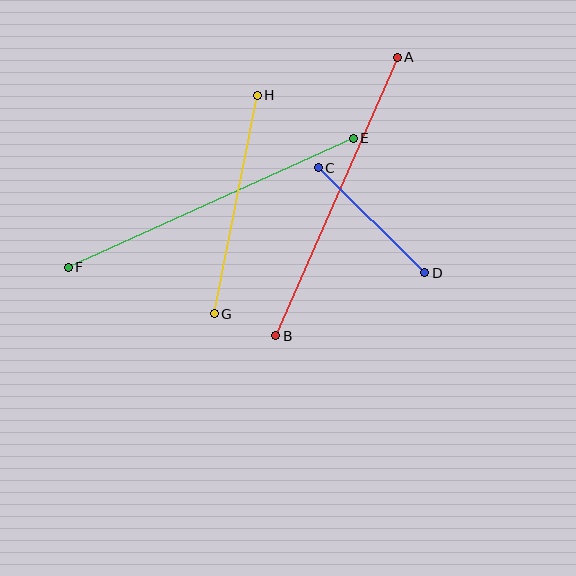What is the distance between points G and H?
The distance is approximately 222 pixels.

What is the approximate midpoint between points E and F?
The midpoint is at approximately (211, 203) pixels.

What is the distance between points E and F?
The distance is approximately 313 pixels.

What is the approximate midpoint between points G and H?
The midpoint is at approximately (236, 205) pixels.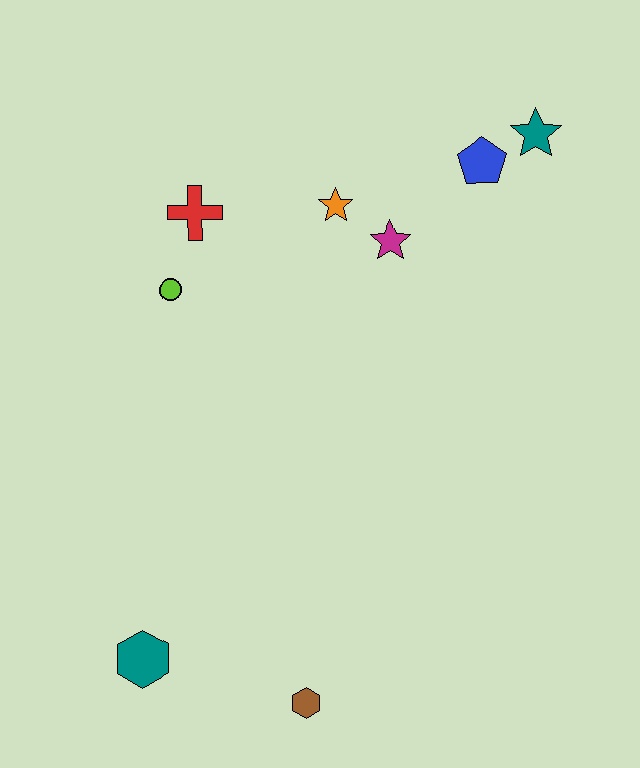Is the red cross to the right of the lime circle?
Yes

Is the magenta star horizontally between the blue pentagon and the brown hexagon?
Yes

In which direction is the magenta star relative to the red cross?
The magenta star is to the right of the red cross.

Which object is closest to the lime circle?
The red cross is closest to the lime circle.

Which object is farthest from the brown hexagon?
The teal star is farthest from the brown hexagon.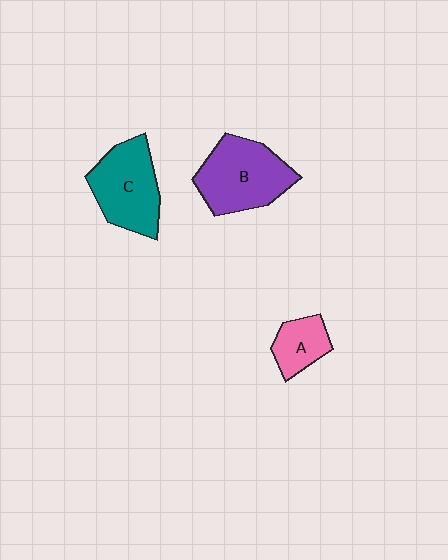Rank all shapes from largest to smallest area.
From largest to smallest: B (purple), C (teal), A (pink).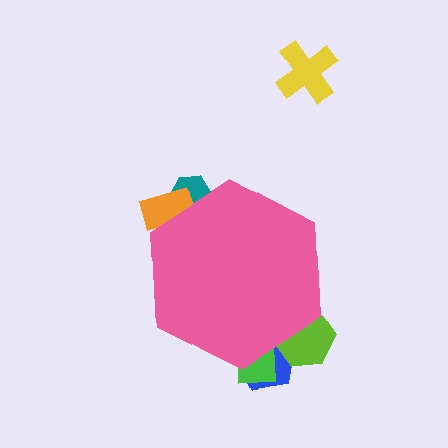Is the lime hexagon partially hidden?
Yes, the lime hexagon is partially hidden behind the pink hexagon.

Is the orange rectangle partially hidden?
Yes, the orange rectangle is partially hidden behind the pink hexagon.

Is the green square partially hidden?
Yes, the green square is partially hidden behind the pink hexagon.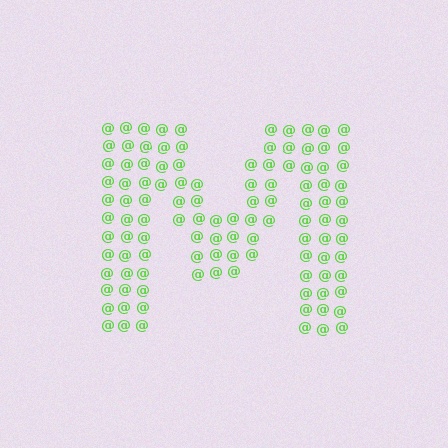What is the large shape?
The large shape is the letter M.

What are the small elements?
The small elements are at signs.